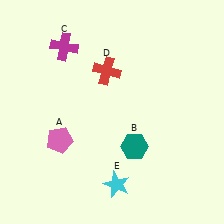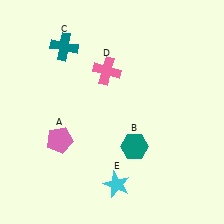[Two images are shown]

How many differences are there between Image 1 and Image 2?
There are 2 differences between the two images.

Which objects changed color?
C changed from magenta to teal. D changed from red to pink.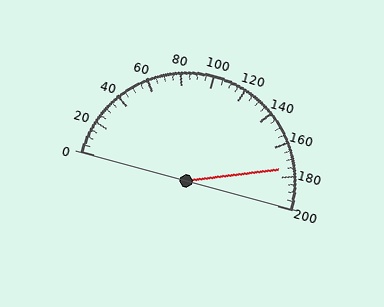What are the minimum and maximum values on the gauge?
The gauge ranges from 0 to 200.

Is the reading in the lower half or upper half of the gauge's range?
The reading is in the upper half of the range (0 to 200).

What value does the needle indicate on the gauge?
The needle indicates approximately 175.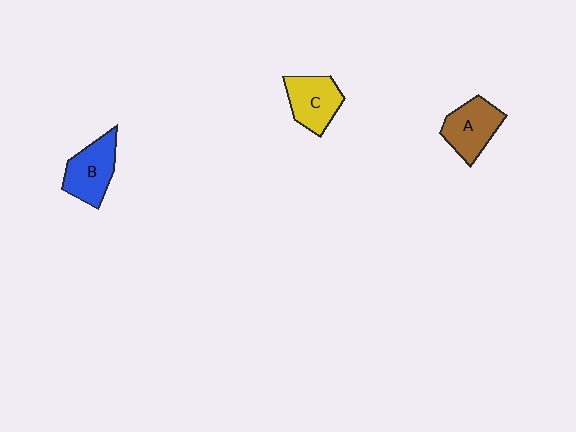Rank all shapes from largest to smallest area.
From largest to smallest: B (blue), A (brown), C (yellow).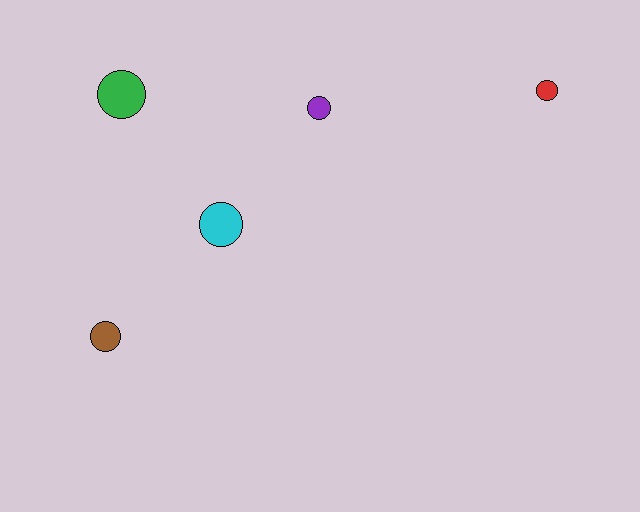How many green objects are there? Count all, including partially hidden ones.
There is 1 green object.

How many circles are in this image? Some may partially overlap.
There are 5 circles.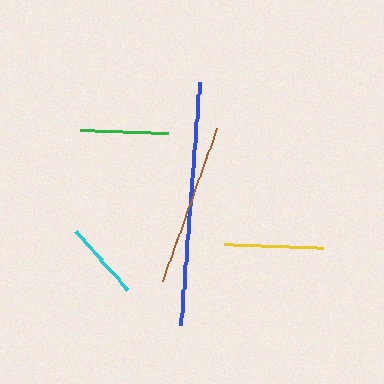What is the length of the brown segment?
The brown segment is approximately 163 pixels long.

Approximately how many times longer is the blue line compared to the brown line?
The blue line is approximately 1.5 times the length of the brown line.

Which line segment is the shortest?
The cyan line is the shortest at approximately 79 pixels.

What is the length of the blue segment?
The blue segment is approximately 244 pixels long.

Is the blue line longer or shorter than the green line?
The blue line is longer than the green line.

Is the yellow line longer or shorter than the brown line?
The brown line is longer than the yellow line.